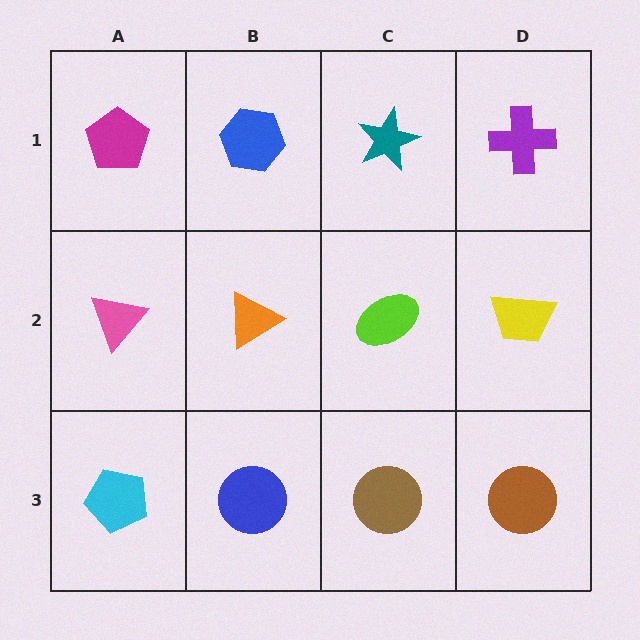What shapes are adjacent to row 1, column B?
An orange triangle (row 2, column B), a magenta pentagon (row 1, column A), a teal star (row 1, column C).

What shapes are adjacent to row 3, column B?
An orange triangle (row 2, column B), a cyan pentagon (row 3, column A), a brown circle (row 3, column C).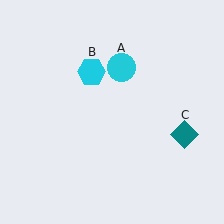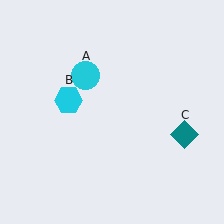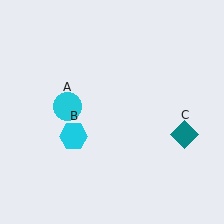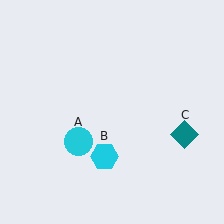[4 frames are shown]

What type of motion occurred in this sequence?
The cyan circle (object A), cyan hexagon (object B) rotated counterclockwise around the center of the scene.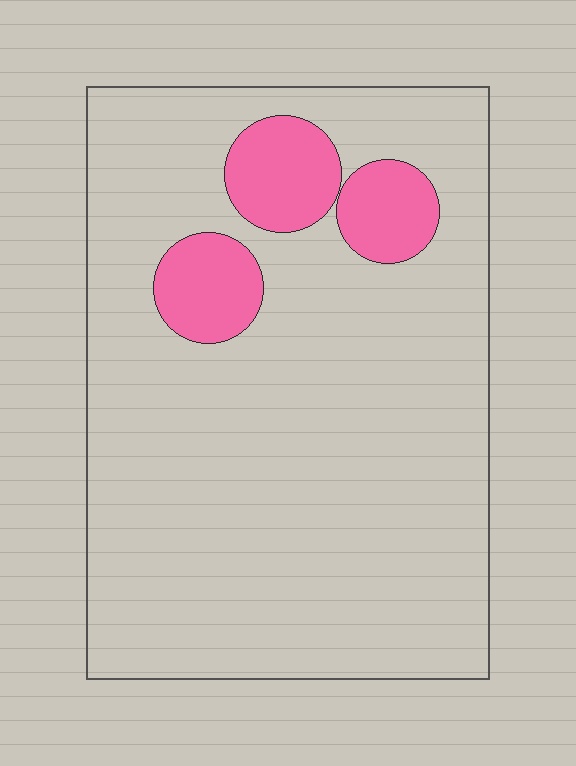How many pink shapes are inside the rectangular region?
3.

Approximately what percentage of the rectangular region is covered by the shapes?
Approximately 10%.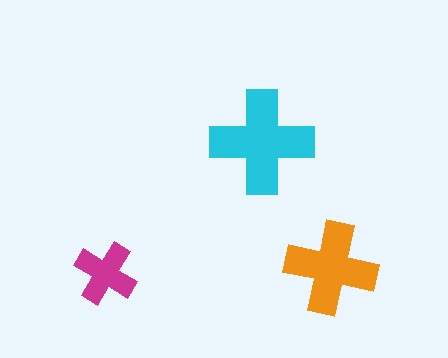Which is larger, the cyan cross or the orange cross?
The cyan one.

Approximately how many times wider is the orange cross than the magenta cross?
About 1.5 times wider.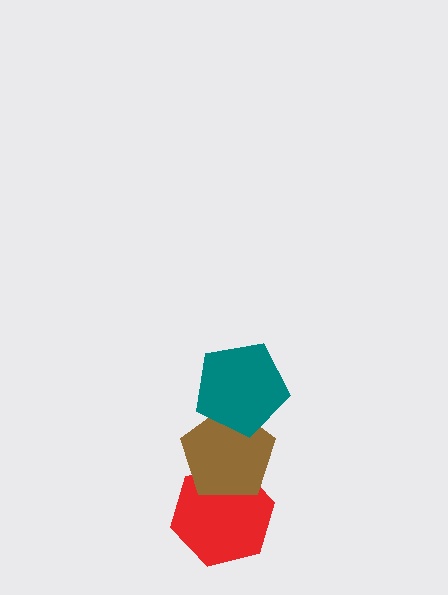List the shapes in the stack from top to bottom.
From top to bottom: the teal pentagon, the brown pentagon, the red hexagon.